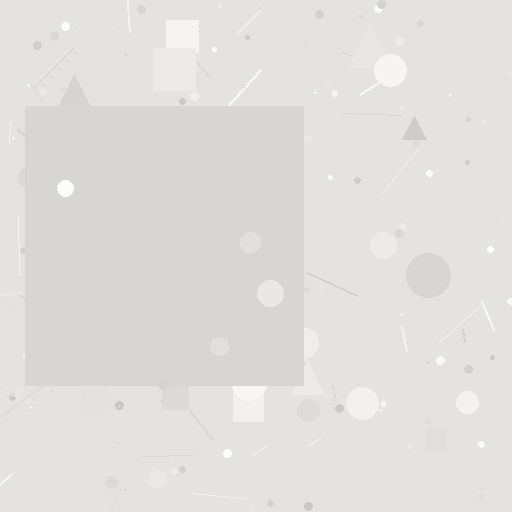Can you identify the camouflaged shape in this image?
The camouflaged shape is a square.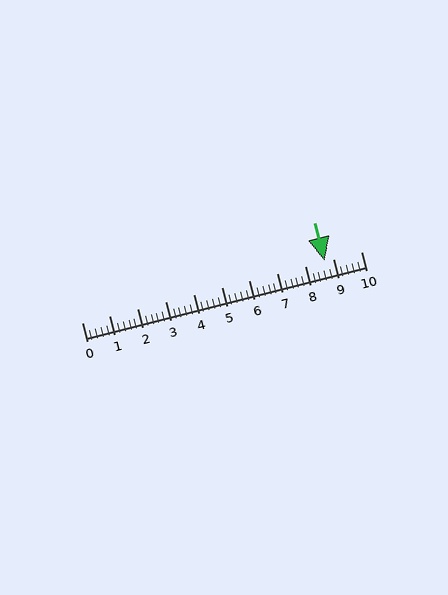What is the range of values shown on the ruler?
The ruler shows values from 0 to 10.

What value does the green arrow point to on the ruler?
The green arrow points to approximately 8.7.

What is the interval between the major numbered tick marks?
The major tick marks are spaced 1 units apart.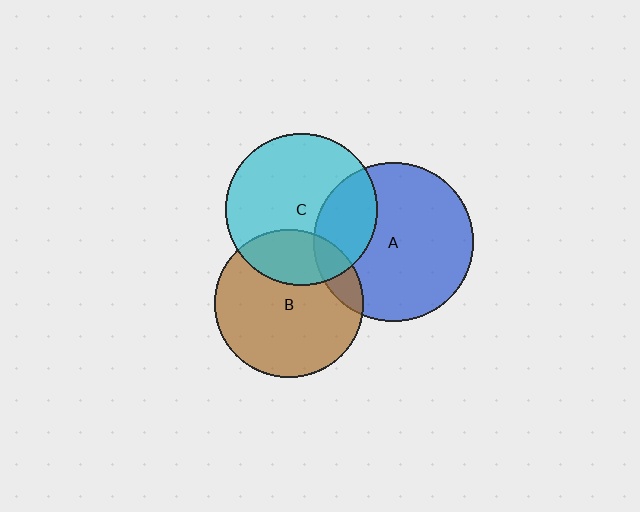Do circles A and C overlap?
Yes.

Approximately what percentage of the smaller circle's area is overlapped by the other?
Approximately 25%.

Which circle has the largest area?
Circle A (blue).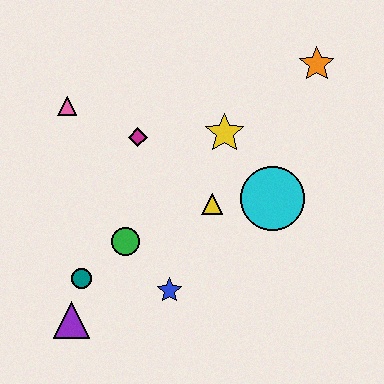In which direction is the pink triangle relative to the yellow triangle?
The pink triangle is to the left of the yellow triangle.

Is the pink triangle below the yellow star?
No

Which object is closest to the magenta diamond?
The pink triangle is closest to the magenta diamond.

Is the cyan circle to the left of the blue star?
No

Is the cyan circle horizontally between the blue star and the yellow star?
No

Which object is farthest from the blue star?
The orange star is farthest from the blue star.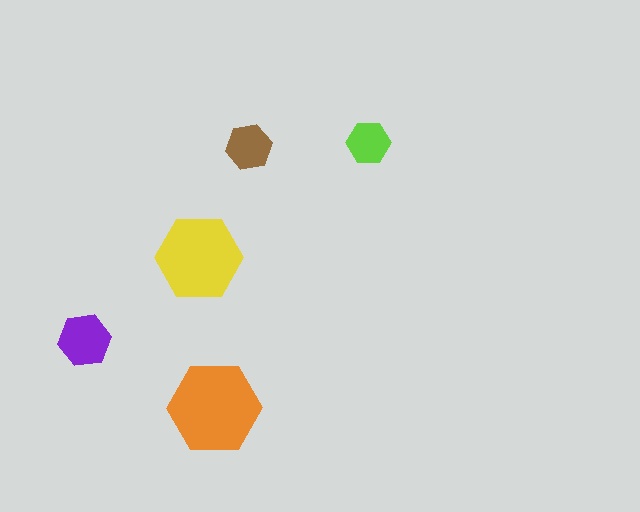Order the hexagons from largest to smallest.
the orange one, the yellow one, the purple one, the brown one, the lime one.